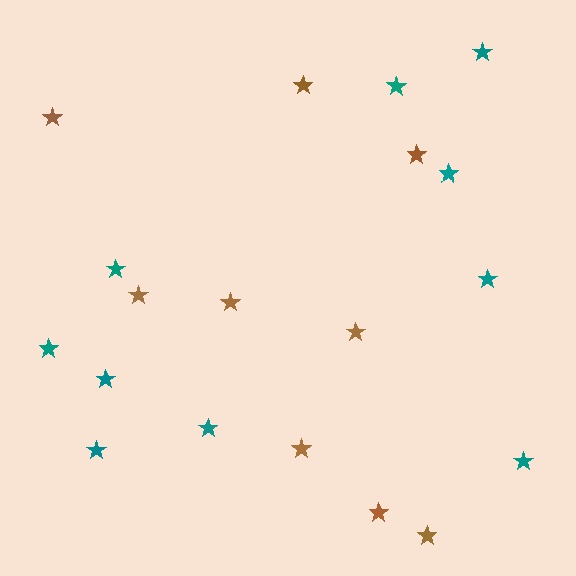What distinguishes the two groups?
There are 2 groups: one group of teal stars (10) and one group of brown stars (9).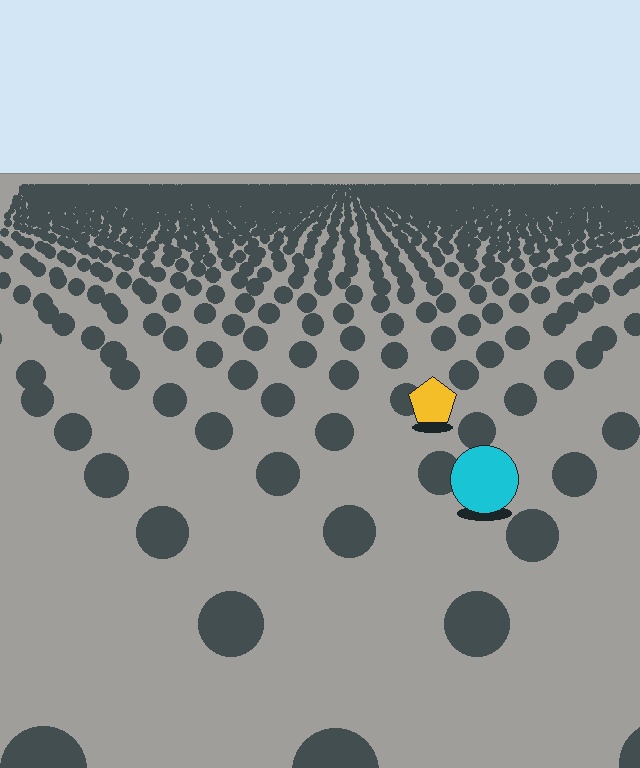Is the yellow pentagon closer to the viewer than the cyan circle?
No. The cyan circle is closer — you can tell from the texture gradient: the ground texture is coarser near it.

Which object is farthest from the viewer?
The yellow pentagon is farthest from the viewer. It appears smaller and the ground texture around it is denser.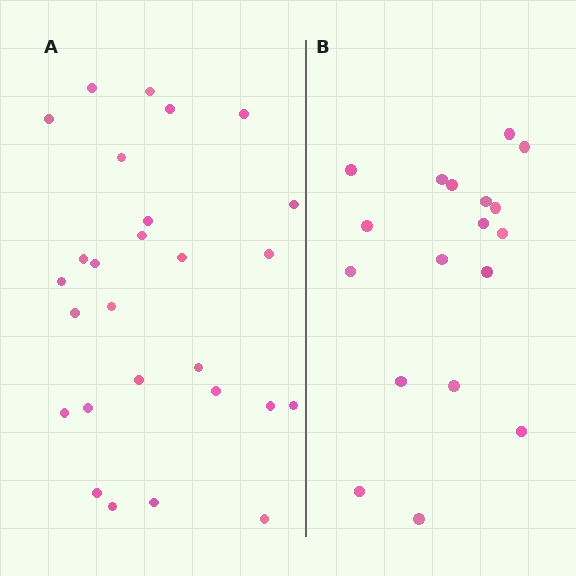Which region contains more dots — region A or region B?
Region A (the left region) has more dots.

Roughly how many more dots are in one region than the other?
Region A has roughly 8 or so more dots than region B.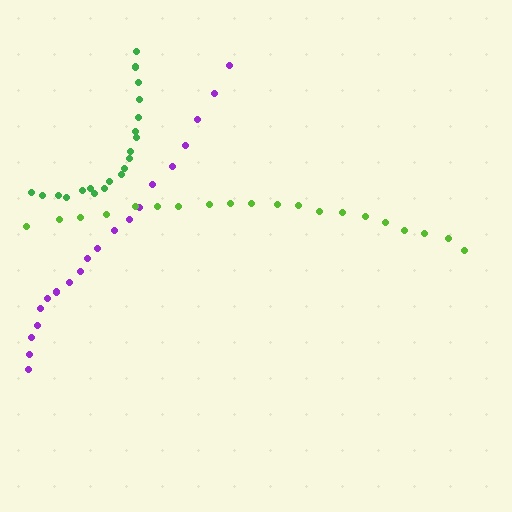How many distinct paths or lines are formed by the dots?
There are 3 distinct paths.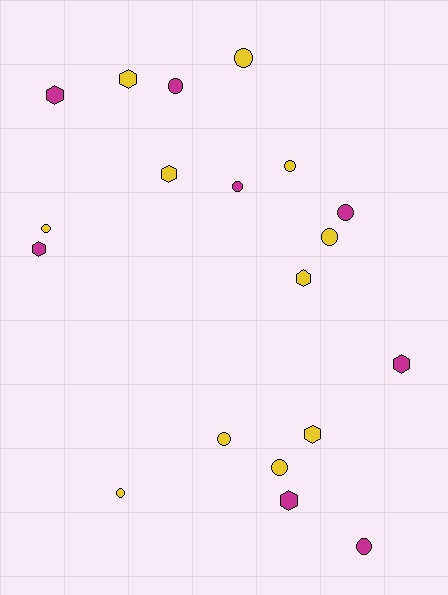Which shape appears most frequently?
Circle, with 11 objects.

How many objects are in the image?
There are 19 objects.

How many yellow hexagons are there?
There are 4 yellow hexagons.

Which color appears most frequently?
Yellow, with 11 objects.